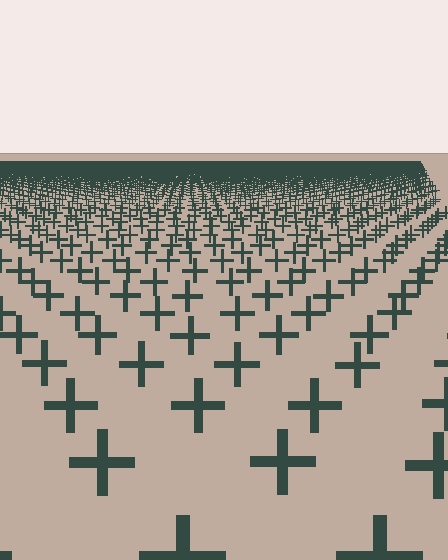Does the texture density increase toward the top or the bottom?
Density increases toward the top.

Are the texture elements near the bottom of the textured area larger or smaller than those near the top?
Larger. Near the bottom, elements are closer to the viewer and appear at a bigger on-screen size.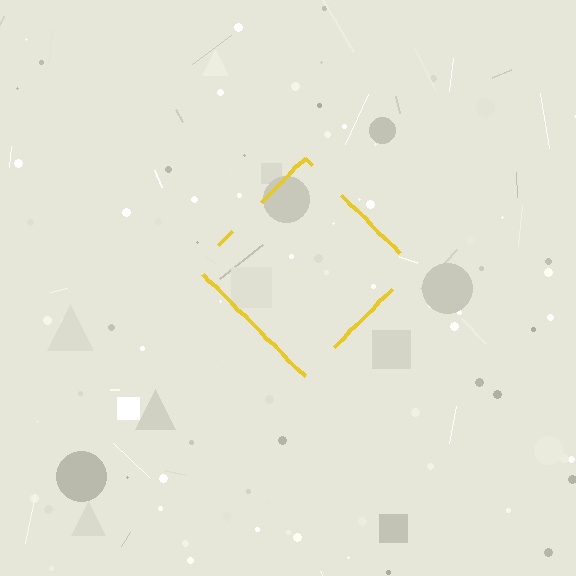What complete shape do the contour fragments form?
The contour fragments form a diamond.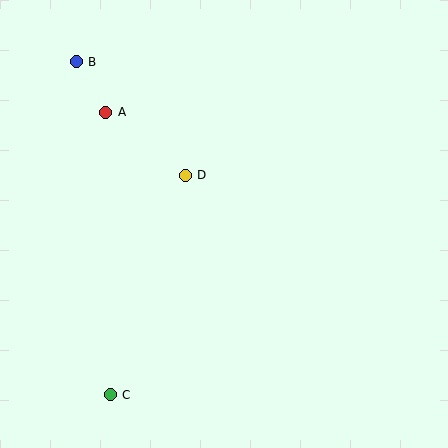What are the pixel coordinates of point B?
Point B is at (76, 62).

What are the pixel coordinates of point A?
Point A is at (106, 112).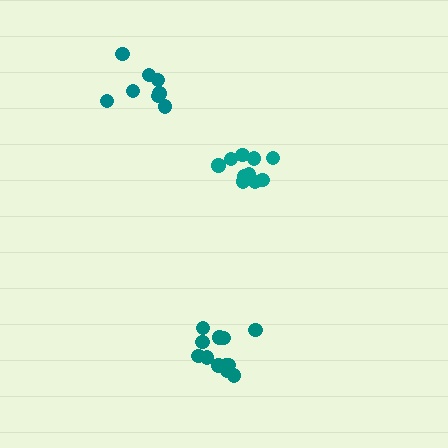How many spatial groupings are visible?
There are 3 spatial groupings.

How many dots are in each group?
Group 1: 12 dots, Group 2: 10 dots, Group 3: 8 dots (30 total).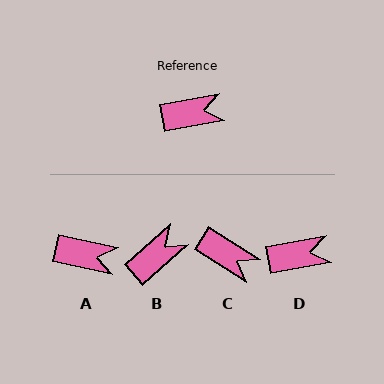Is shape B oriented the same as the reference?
No, it is off by about 31 degrees.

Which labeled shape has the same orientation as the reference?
D.